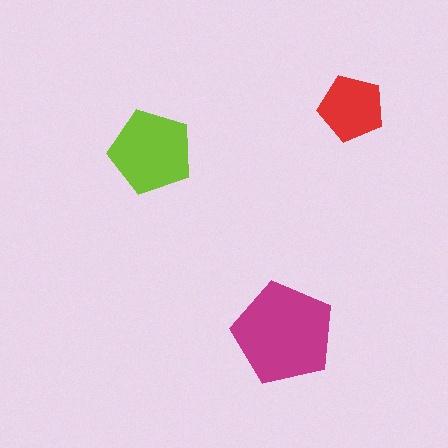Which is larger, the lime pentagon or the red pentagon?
The lime one.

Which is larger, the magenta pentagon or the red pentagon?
The magenta one.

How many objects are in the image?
There are 3 objects in the image.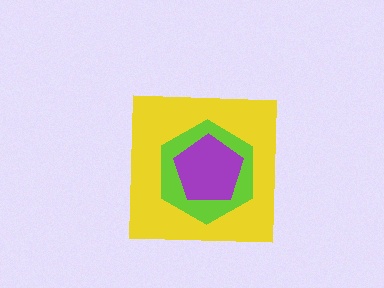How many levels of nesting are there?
3.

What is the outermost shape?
The yellow square.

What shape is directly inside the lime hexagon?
The purple pentagon.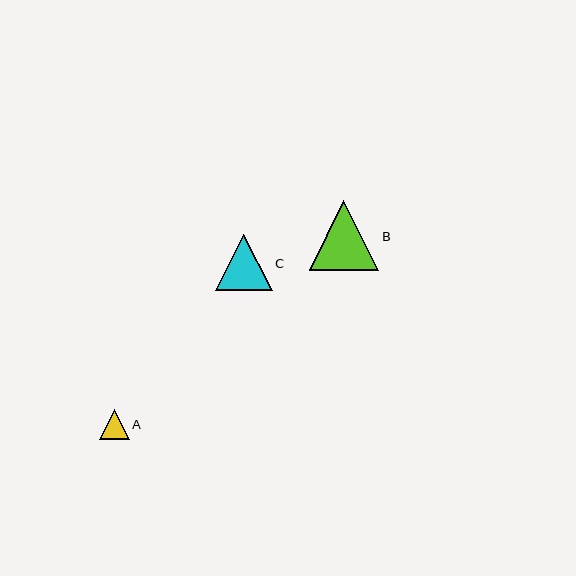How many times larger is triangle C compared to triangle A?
Triangle C is approximately 1.9 times the size of triangle A.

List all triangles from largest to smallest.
From largest to smallest: B, C, A.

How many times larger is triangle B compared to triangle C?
Triangle B is approximately 1.2 times the size of triangle C.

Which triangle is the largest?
Triangle B is the largest with a size of approximately 70 pixels.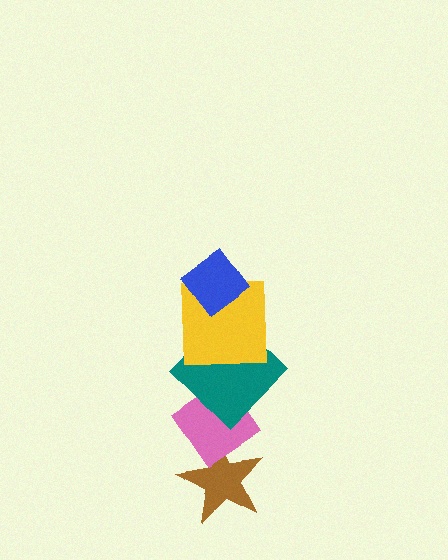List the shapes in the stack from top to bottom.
From top to bottom: the blue diamond, the yellow square, the teal diamond, the pink diamond, the brown star.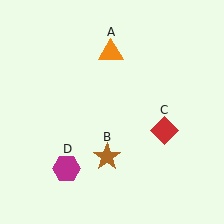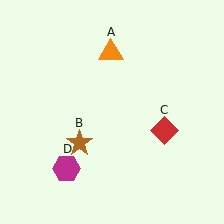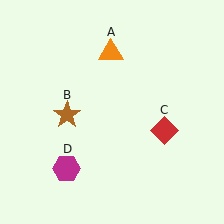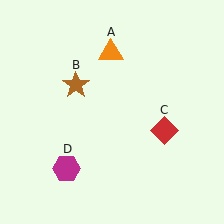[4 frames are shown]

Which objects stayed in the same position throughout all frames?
Orange triangle (object A) and red diamond (object C) and magenta hexagon (object D) remained stationary.